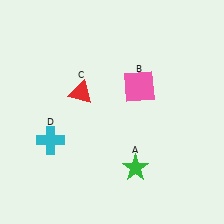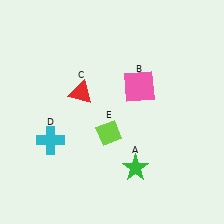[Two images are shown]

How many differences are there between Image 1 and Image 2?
There is 1 difference between the two images.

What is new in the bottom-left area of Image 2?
A lime diamond (E) was added in the bottom-left area of Image 2.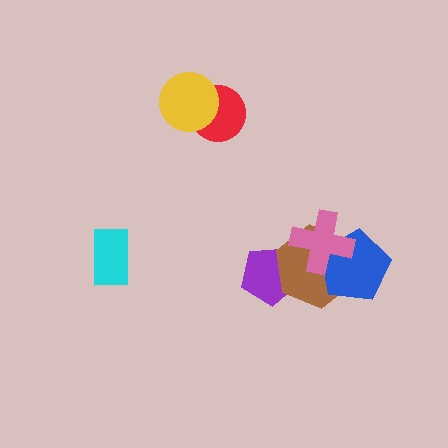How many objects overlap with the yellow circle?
1 object overlaps with the yellow circle.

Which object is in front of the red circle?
The yellow circle is in front of the red circle.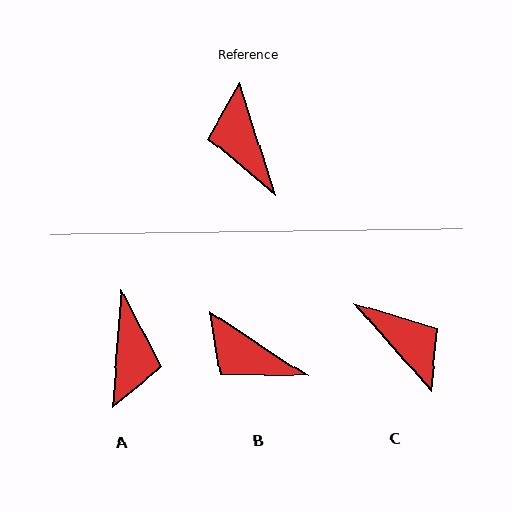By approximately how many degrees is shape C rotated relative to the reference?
Approximately 156 degrees clockwise.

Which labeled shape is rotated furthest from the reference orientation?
A, about 158 degrees away.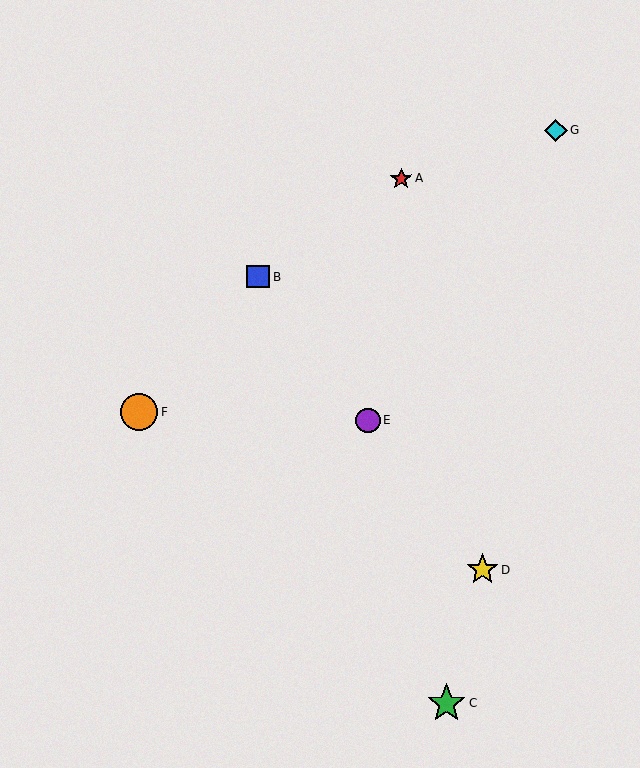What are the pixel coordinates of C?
Object C is at (446, 704).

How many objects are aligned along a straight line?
3 objects (B, D, E) are aligned along a straight line.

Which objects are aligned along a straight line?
Objects B, D, E are aligned along a straight line.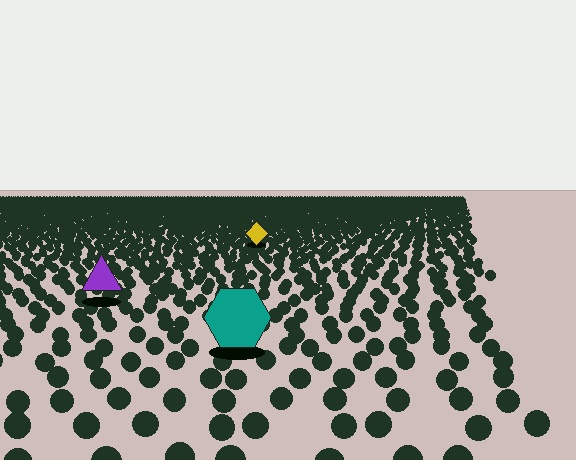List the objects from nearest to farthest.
From nearest to farthest: the teal hexagon, the purple triangle, the yellow diamond.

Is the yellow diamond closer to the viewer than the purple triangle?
No. The purple triangle is closer — you can tell from the texture gradient: the ground texture is coarser near it.